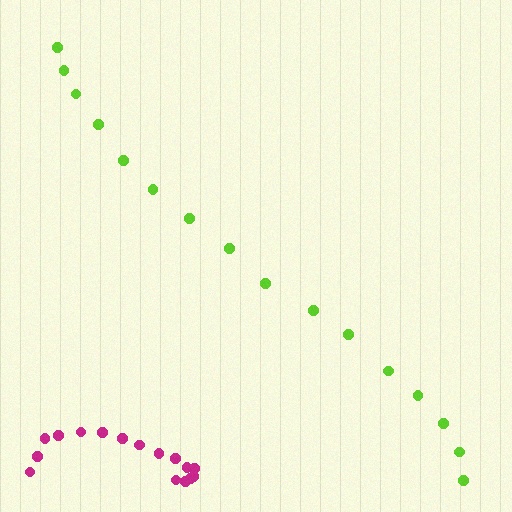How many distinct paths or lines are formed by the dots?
There are 2 distinct paths.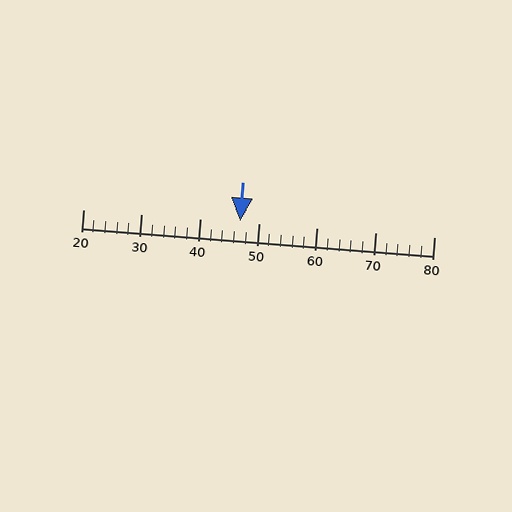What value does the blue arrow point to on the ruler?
The blue arrow points to approximately 47.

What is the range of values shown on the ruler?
The ruler shows values from 20 to 80.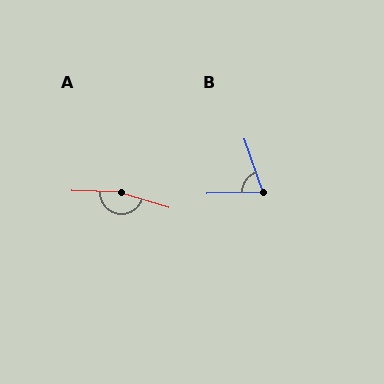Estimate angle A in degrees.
Approximately 165 degrees.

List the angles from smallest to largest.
B (73°), A (165°).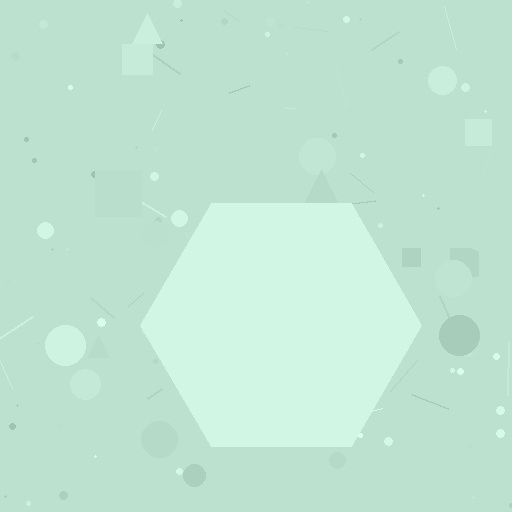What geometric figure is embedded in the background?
A hexagon is embedded in the background.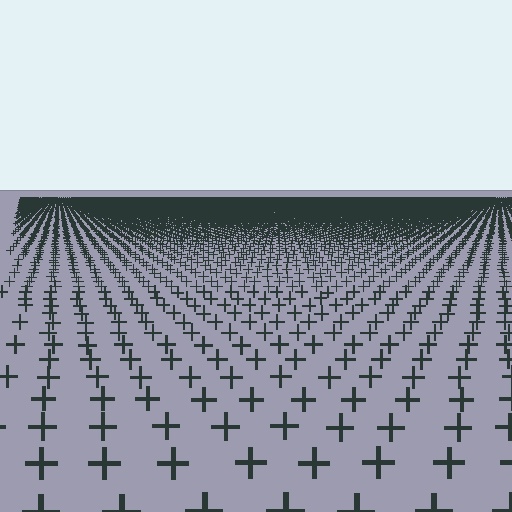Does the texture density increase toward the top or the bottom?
Density increases toward the top.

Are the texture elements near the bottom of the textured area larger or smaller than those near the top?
Larger. Near the bottom, elements are closer to the viewer and appear at a bigger on-screen size.